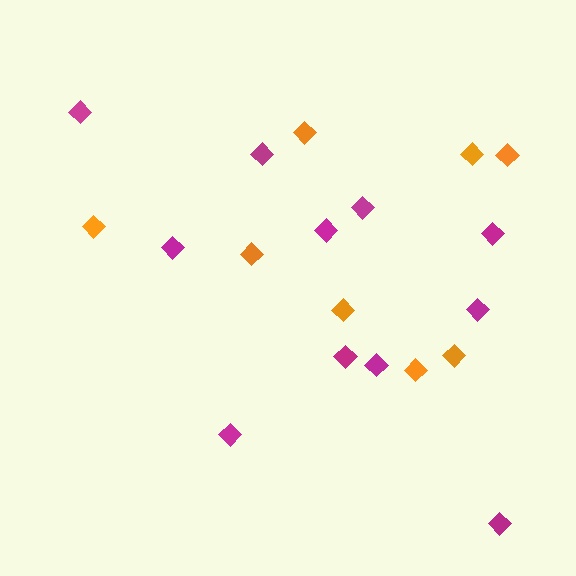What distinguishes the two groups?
There are 2 groups: one group of orange diamonds (8) and one group of magenta diamonds (11).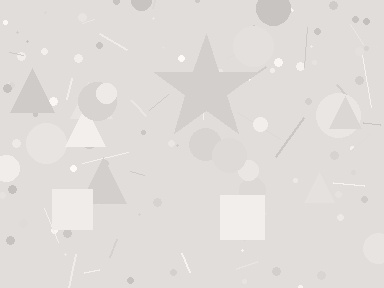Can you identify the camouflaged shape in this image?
The camouflaged shape is a star.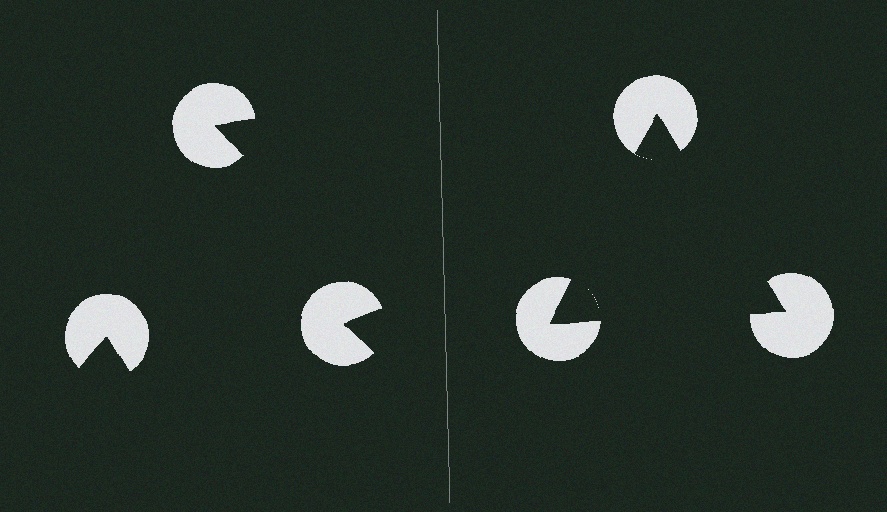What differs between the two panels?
The pac-man discs are positioned identically on both sides; only the wedge orientations differ. On the right they align to a triangle; on the left they are misaligned.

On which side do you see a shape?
An illusory triangle appears on the right side. On the left side the wedge cuts are rotated, so no coherent shape forms.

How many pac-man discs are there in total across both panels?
6 — 3 on each side.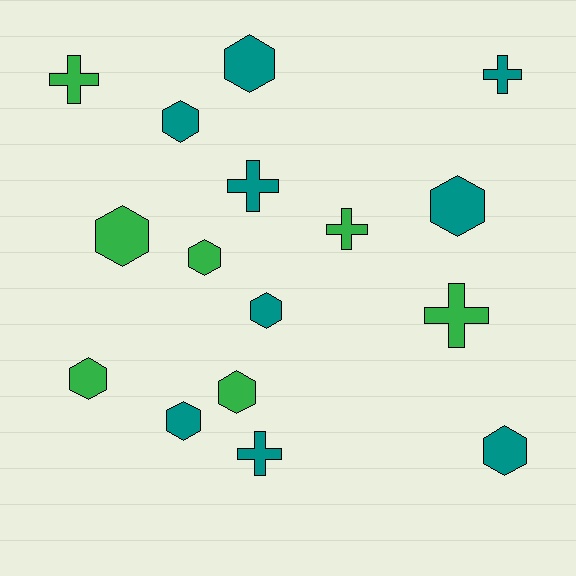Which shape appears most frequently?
Hexagon, with 10 objects.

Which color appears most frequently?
Teal, with 9 objects.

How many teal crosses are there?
There are 3 teal crosses.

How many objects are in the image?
There are 16 objects.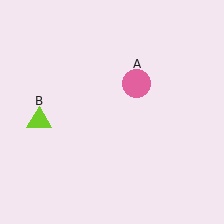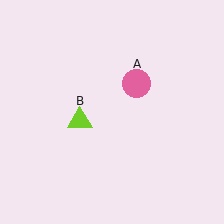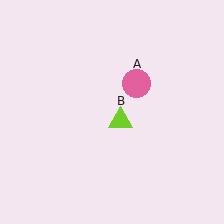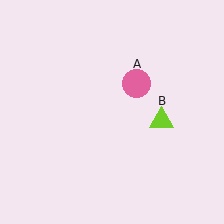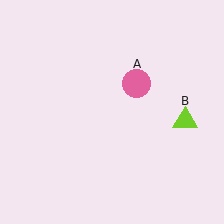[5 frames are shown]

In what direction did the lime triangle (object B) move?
The lime triangle (object B) moved right.